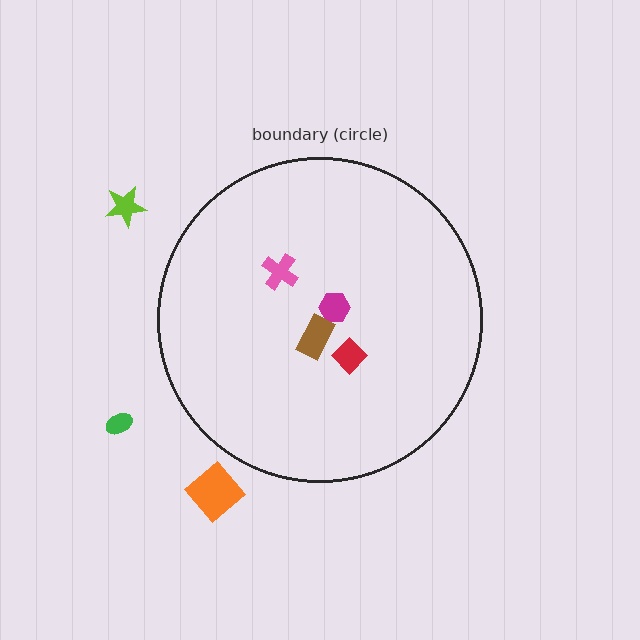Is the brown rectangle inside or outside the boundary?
Inside.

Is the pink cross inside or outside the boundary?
Inside.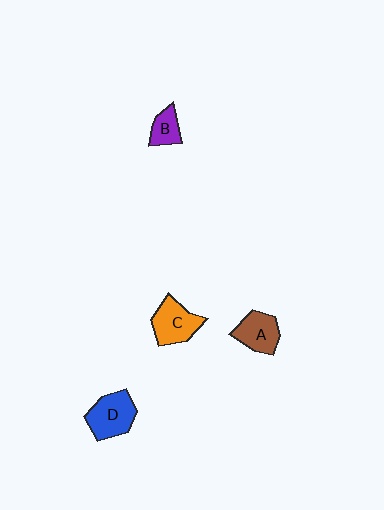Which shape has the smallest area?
Shape B (purple).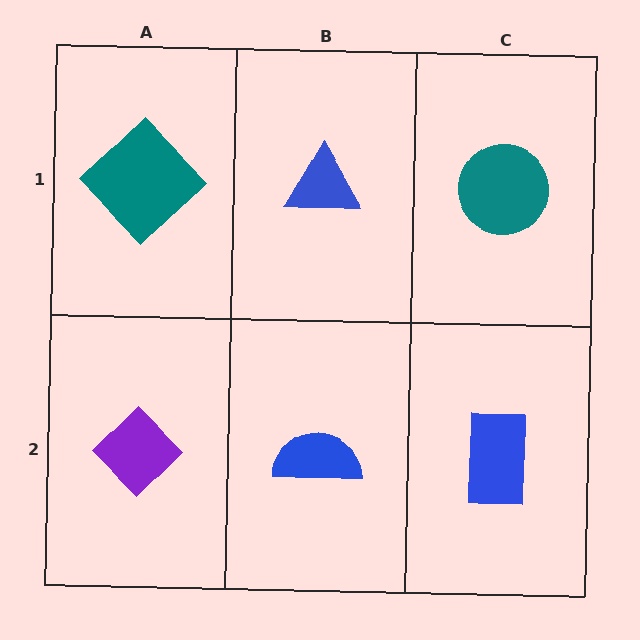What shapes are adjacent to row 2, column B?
A blue triangle (row 1, column B), a purple diamond (row 2, column A), a blue rectangle (row 2, column C).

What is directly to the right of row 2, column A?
A blue semicircle.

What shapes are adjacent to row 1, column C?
A blue rectangle (row 2, column C), a blue triangle (row 1, column B).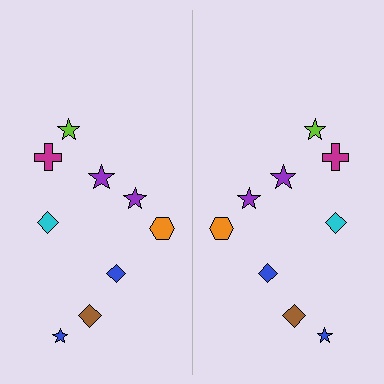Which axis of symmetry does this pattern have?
The pattern has a vertical axis of symmetry running through the center of the image.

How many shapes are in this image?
There are 18 shapes in this image.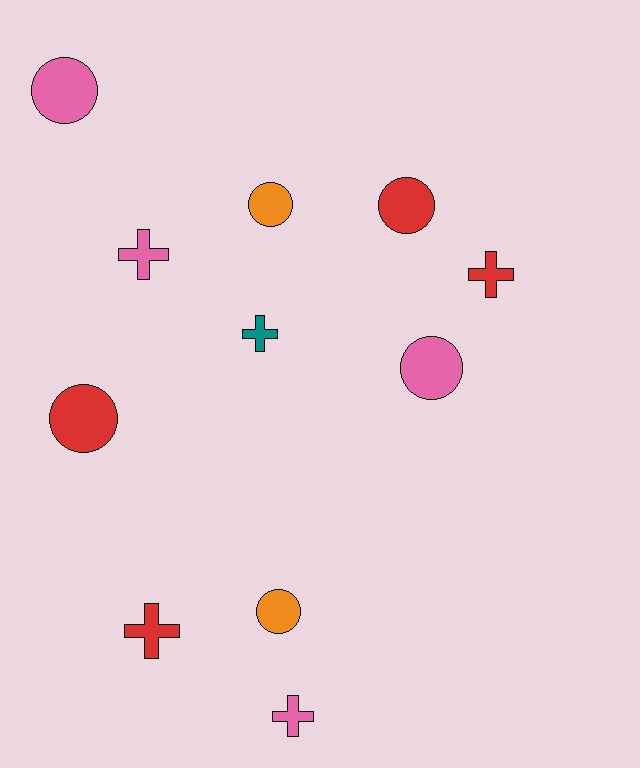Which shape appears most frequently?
Circle, with 6 objects.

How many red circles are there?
There are 2 red circles.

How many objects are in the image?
There are 11 objects.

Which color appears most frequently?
Pink, with 4 objects.